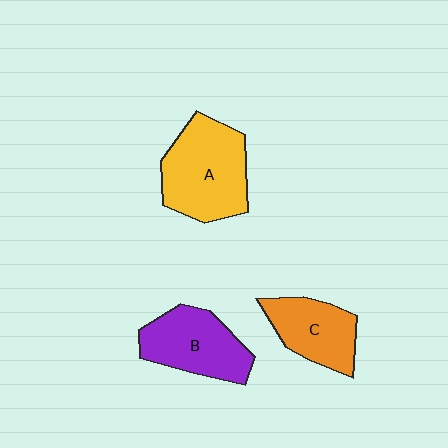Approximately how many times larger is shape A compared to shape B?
Approximately 1.3 times.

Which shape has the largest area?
Shape A (yellow).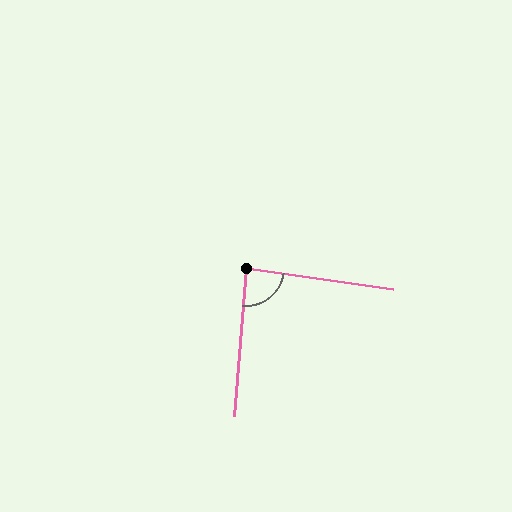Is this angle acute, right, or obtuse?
It is approximately a right angle.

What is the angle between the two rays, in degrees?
Approximately 86 degrees.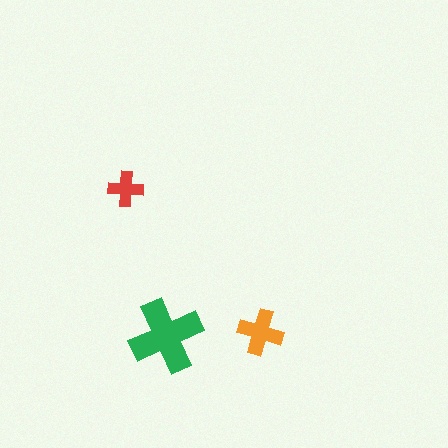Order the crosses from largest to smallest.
the green one, the orange one, the red one.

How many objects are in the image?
There are 3 objects in the image.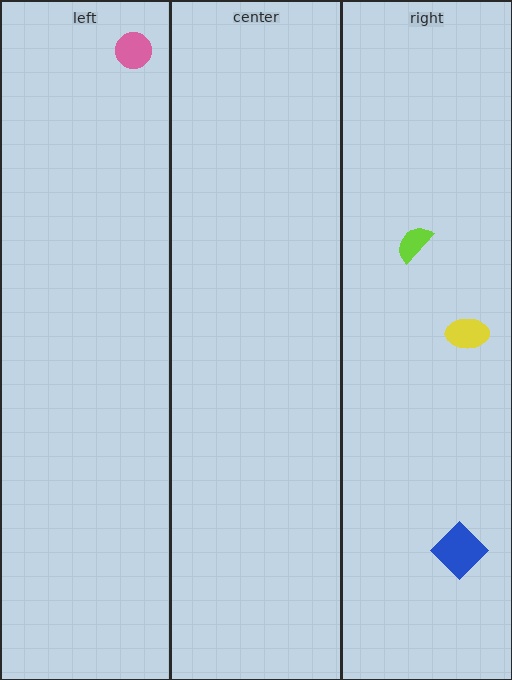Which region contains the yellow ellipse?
The right region.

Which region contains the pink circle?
The left region.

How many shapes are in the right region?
3.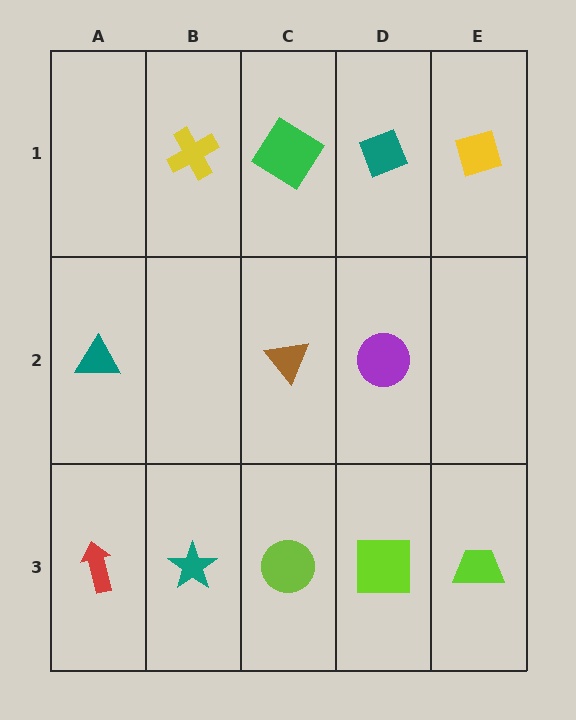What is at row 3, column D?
A lime square.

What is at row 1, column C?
A green diamond.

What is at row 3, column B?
A teal star.